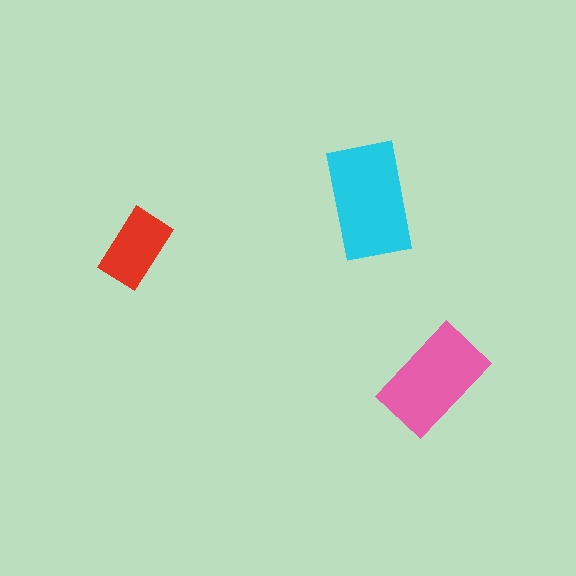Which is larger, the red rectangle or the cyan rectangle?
The cyan one.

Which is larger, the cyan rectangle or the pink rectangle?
The cyan one.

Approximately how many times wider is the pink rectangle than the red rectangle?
About 1.5 times wider.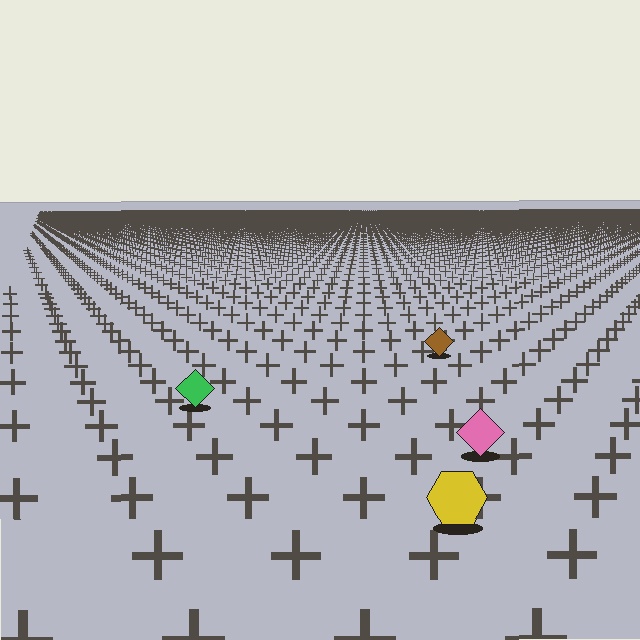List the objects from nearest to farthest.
From nearest to farthest: the yellow hexagon, the pink diamond, the green diamond, the brown diamond.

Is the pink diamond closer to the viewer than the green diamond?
Yes. The pink diamond is closer — you can tell from the texture gradient: the ground texture is coarser near it.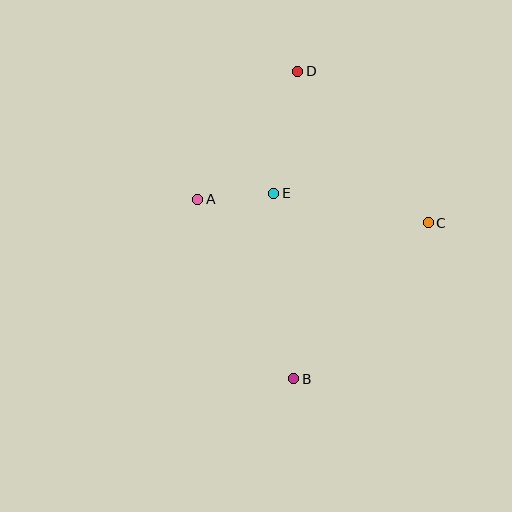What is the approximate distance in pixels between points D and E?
The distance between D and E is approximately 125 pixels.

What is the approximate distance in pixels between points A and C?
The distance between A and C is approximately 232 pixels.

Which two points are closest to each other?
Points A and E are closest to each other.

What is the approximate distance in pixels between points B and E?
The distance between B and E is approximately 186 pixels.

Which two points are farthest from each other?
Points B and D are farthest from each other.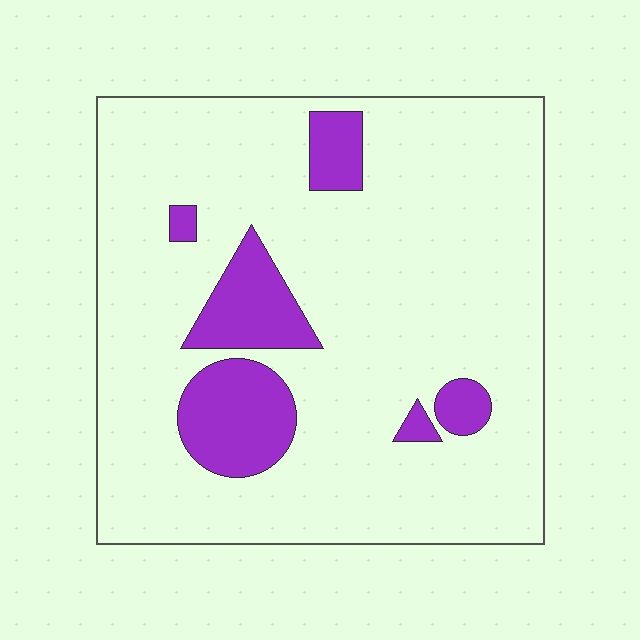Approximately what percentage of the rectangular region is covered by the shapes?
Approximately 15%.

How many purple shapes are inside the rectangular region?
6.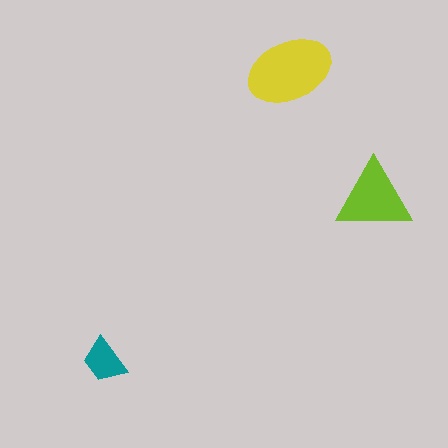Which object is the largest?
The yellow ellipse.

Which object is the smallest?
The teal trapezoid.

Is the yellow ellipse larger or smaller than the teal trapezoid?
Larger.